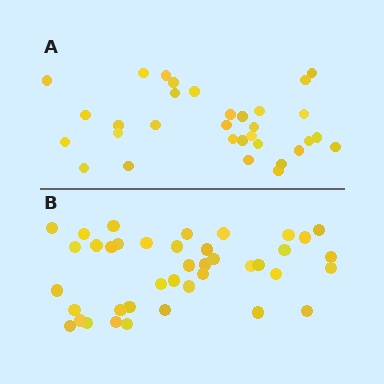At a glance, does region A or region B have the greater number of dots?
Region B (the bottom region) has more dots.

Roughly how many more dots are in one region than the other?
Region B has roughly 8 or so more dots than region A.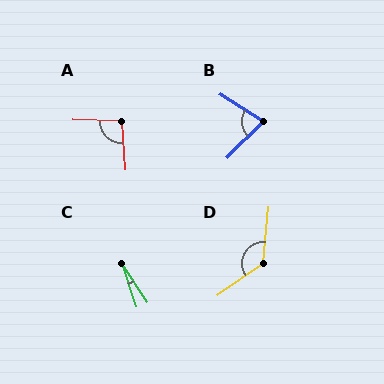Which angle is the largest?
D, at approximately 130 degrees.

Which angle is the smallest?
C, at approximately 15 degrees.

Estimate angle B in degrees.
Approximately 77 degrees.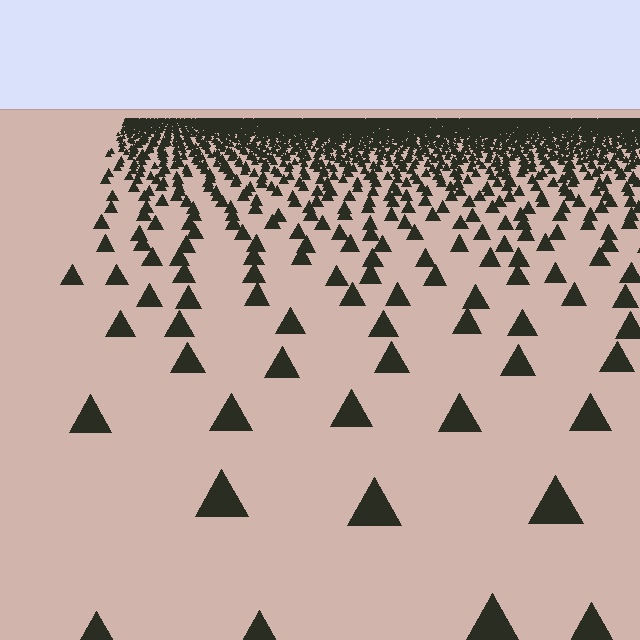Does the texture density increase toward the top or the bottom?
Density increases toward the top.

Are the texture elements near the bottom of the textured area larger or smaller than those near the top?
Larger. Near the bottom, elements are closer to the viewer and appear at a bigger on-screen size.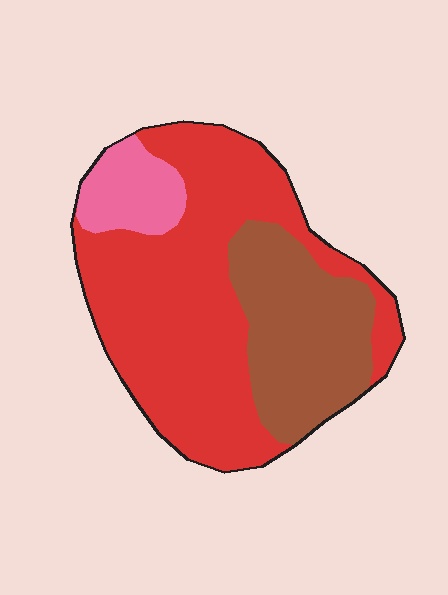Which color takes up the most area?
Red, at roughly 60%.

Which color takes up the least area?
Pink, at roughly 10%.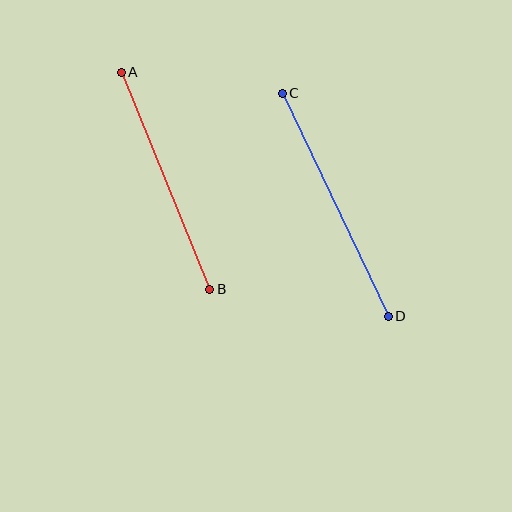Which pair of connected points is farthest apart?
Points C and D are farthest apart.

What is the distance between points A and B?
The distance is approximately 234 pixels.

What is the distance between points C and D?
The distance is approximately 247 pixels.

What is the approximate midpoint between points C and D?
The midpoint is at approximately (335, 205) pixels.